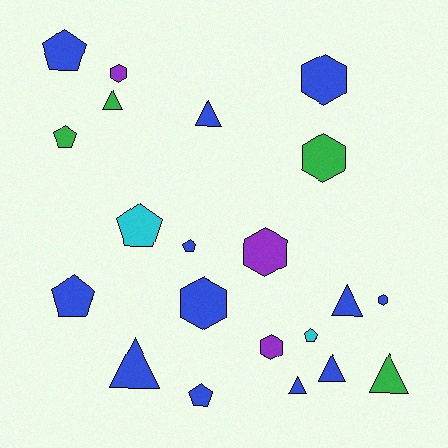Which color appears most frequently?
Blue, with 12 objects.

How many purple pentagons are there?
There are no purple pentagons.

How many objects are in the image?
There are 21 objects.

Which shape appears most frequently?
Hexagon, with 7 objects.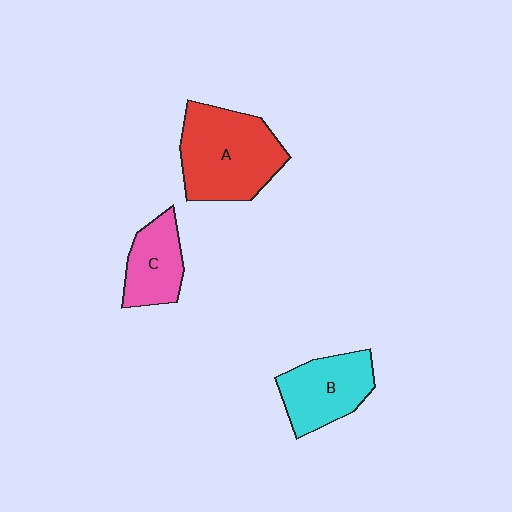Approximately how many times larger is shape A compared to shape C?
Approximately 1.8 times.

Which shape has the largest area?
Shape A (red).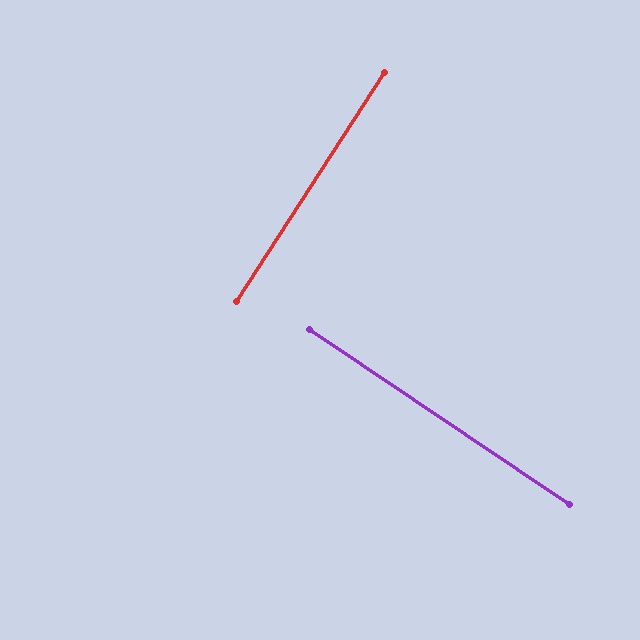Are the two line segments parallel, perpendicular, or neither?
Perpendicular — they meet at approximately 89°.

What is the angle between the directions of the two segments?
Approximately 89 degrees.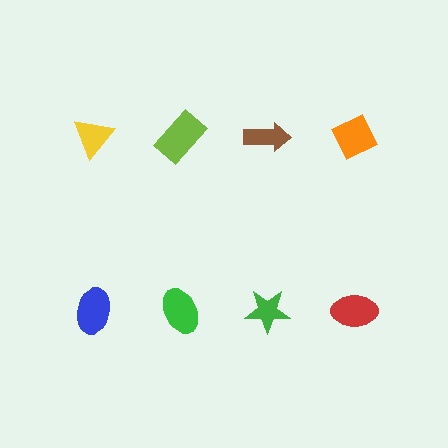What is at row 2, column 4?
A red ellipse.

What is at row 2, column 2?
A green ellipse.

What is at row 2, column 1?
A blue ellipse.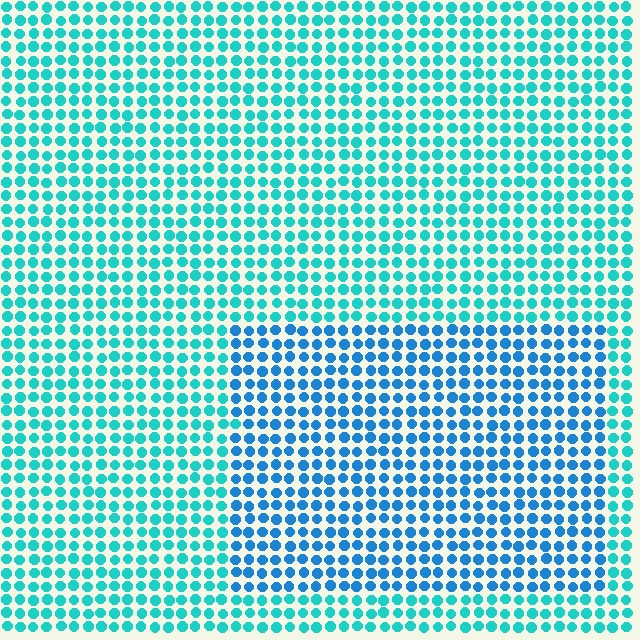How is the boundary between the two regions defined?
The boundary is defined purely by a slight shift in hue (about 30 degrees). Spacing, size, and orientation are identical on both sides.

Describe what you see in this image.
The image is filled with small cyan elements in a uniform arrangement. A rectangle-shaped region is visible where the elements are tinted to a slightly different hue, forming a subtle color boundary.